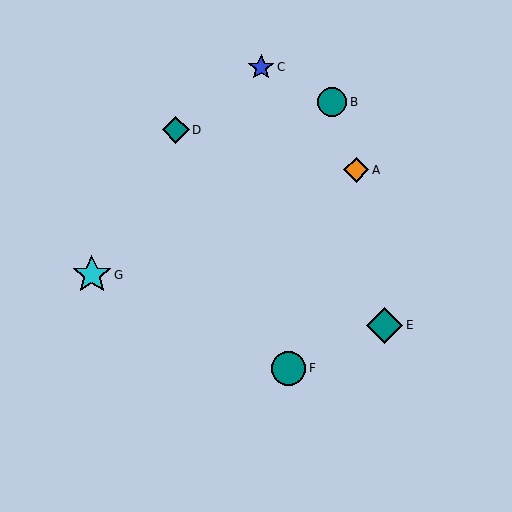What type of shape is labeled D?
Shape D is a teal diamond.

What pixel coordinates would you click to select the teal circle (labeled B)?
Click at (332, 102) to select the teal circle B.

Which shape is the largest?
The cyan star (labeled G) is the largest.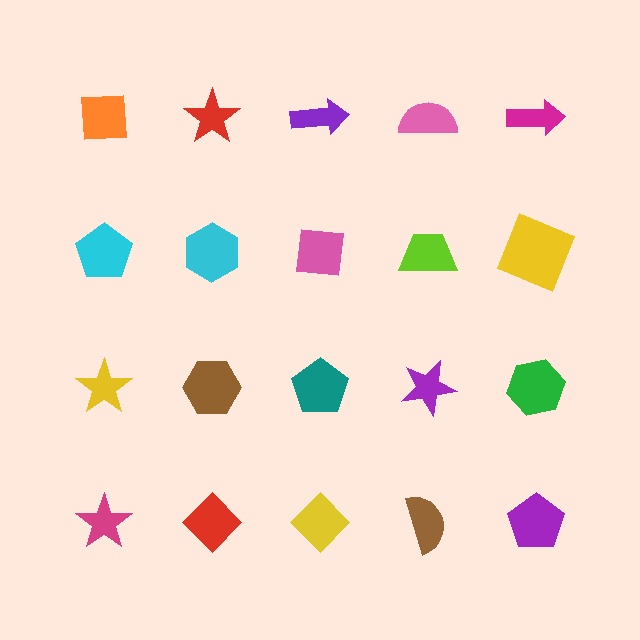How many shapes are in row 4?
5 shapes.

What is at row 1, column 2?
A red star.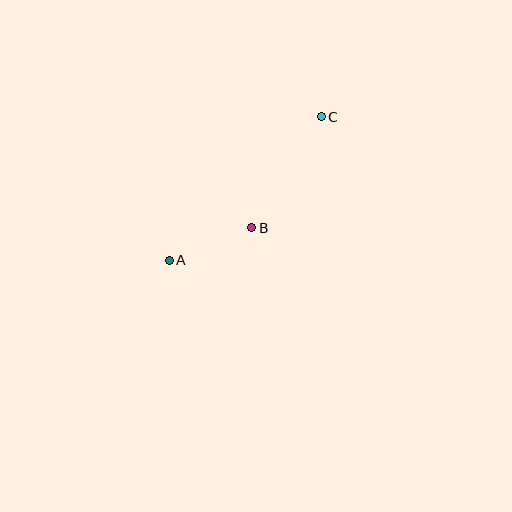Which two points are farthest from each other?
Points A and C are farthest from each other.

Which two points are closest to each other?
Points A and B are closest to each other.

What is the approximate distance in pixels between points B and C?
The distance between B and C is approximately 131 pixels.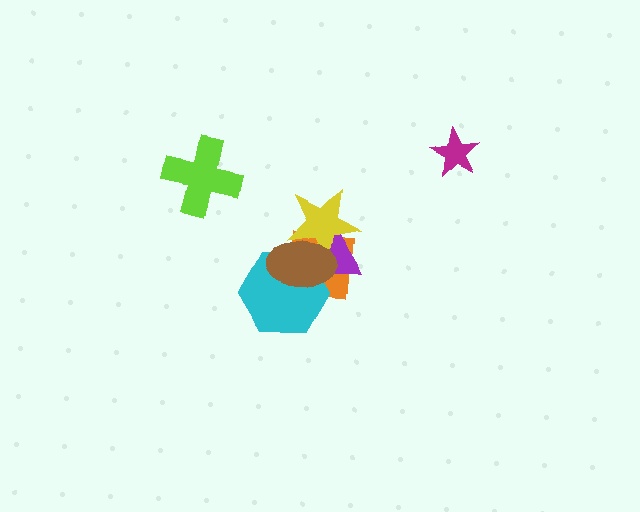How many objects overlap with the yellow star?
3 objects overlap with the yellow star.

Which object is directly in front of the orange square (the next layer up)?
The purple triangle is directly in front of the orange square.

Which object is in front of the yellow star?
The brown ellipse is in front of the yellow star.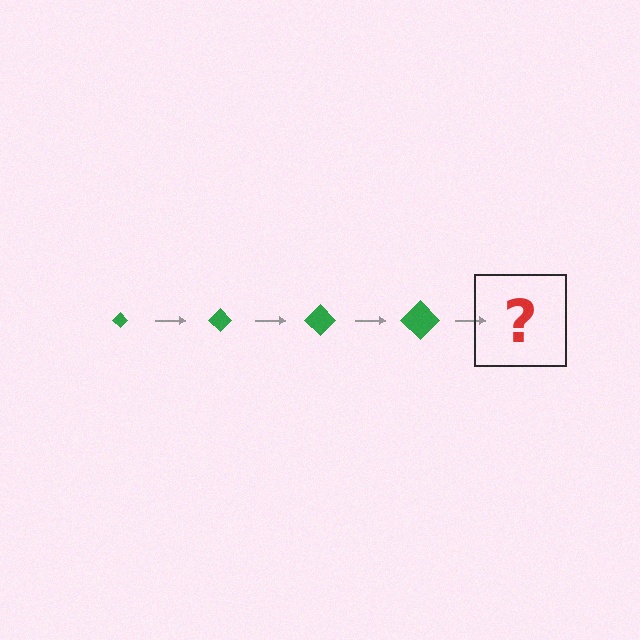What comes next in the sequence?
The next element should be a green diamond, larger than the previous one.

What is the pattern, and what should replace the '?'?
The pattern is that the diamond gets progressively larger each step. The '?' should be a green diamond, larger than the previous one.